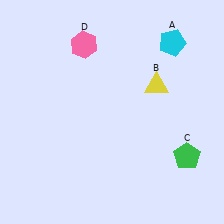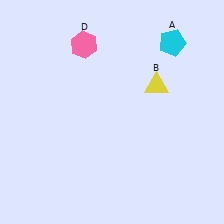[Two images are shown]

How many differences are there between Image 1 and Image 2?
There is 1 difference between the two images.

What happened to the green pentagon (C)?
The green pentagon (C) was removed in Image 2. It was in the bottom-right area of Image 1.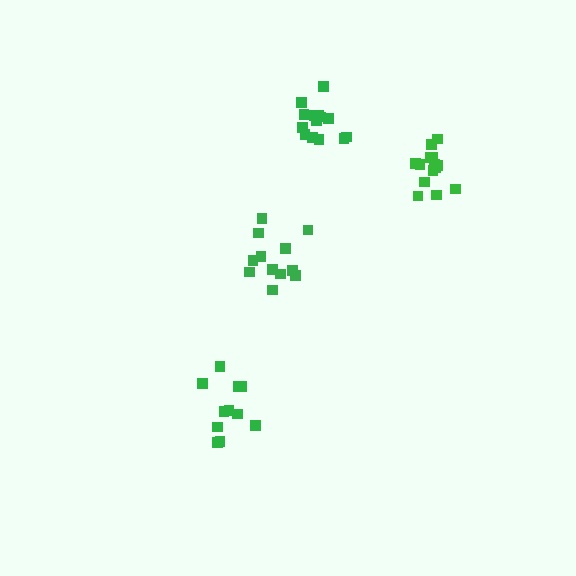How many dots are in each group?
Group 1: 11 dots, Group 2: 12 dots, Group 3: 14 dots, Group 4: 14 dots (51 total).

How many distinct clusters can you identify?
There are 4 distinct clusters.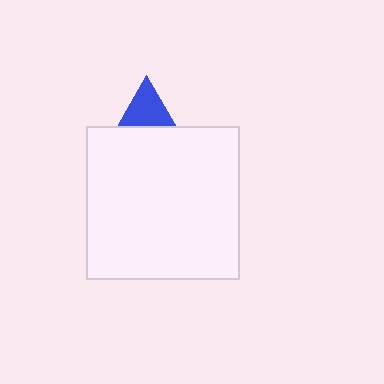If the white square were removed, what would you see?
You would see the complete blue triangle.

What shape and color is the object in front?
The object in front is a white square.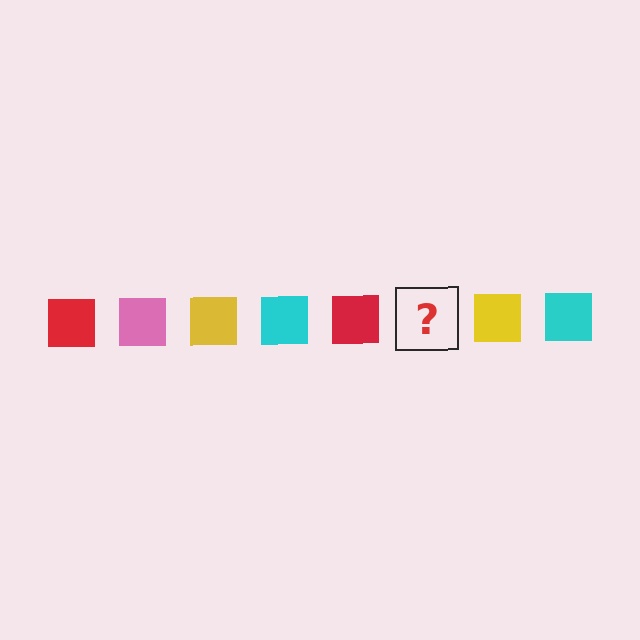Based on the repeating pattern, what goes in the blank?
The blank should be a pink square.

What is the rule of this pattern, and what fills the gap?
The rule is that the pattern cycles through red, pink, yellow, cyan squares. The gap should be filled with a pink square.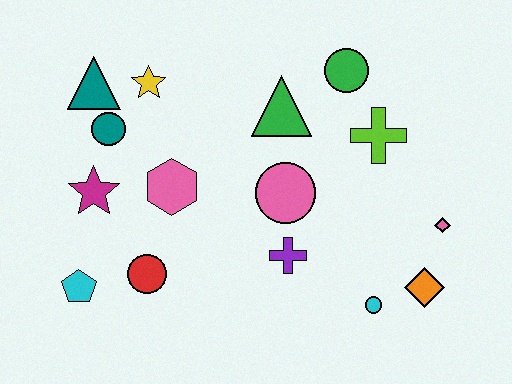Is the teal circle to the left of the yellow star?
Yes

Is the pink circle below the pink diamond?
No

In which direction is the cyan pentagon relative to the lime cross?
The cyan pentagon is to the left of the lime cross.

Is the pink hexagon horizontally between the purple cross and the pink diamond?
No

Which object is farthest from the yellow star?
The orange diamond is farthest from the yellow star.